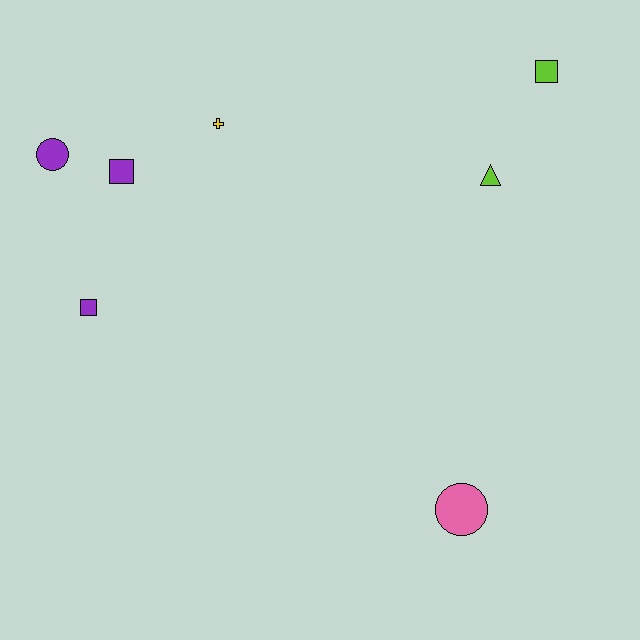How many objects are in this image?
There are 7 objects.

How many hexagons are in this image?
There are no hexagons.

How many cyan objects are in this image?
There are no cyan objects.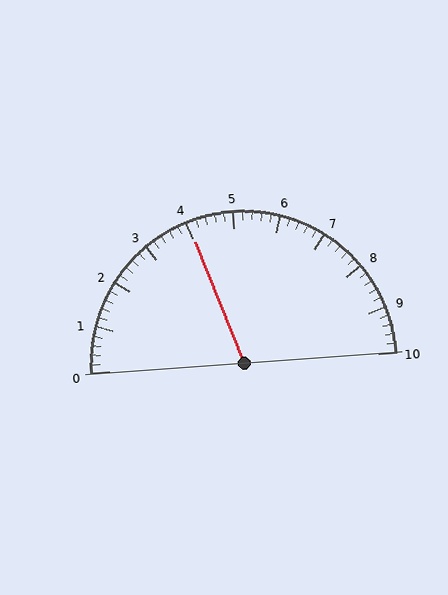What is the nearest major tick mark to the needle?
The nearest major tick mark is 4.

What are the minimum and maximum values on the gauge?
The gauge ranges from 0 to 10.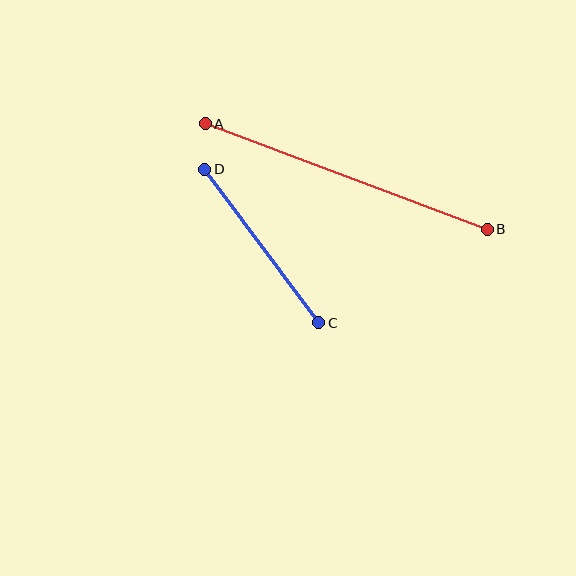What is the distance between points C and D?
The distance is approximately 191 pixels.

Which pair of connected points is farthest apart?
Points A and B are farthest apart.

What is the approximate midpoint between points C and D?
The midpoint is at approximately (262, 246) pixels.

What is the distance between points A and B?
The distance is approximately 301 pixels.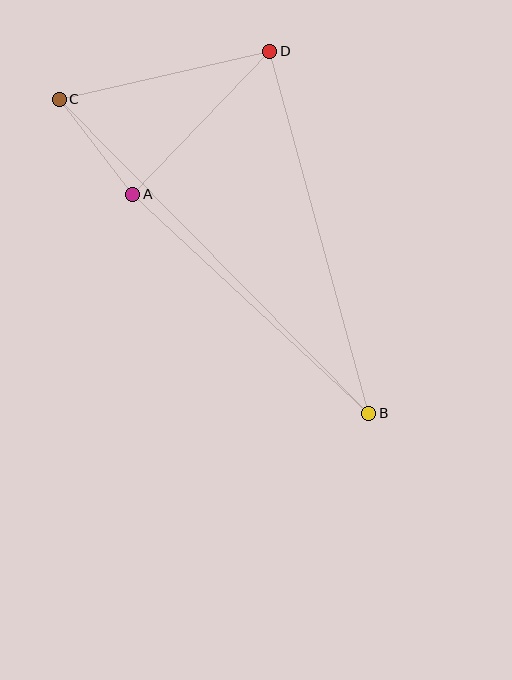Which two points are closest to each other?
Points A and C are closest to each other.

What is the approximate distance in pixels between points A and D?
The distance between A and D is approximately 198 pixels.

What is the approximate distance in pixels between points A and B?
The distance between A and B is approximately 322 pixels.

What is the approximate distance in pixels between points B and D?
The distance between B and D is approximately 375 pixels.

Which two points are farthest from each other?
Points B and C are farthest from each other.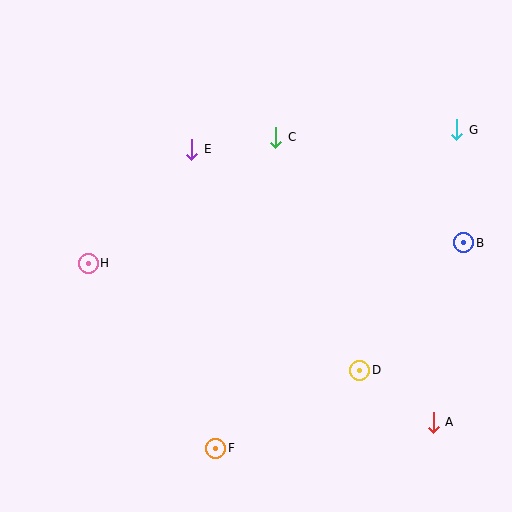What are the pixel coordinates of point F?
Point F is at (216, 448).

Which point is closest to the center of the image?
Point C at (276, 137) is closest to the center.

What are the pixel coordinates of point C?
Point C is at (276, 137).